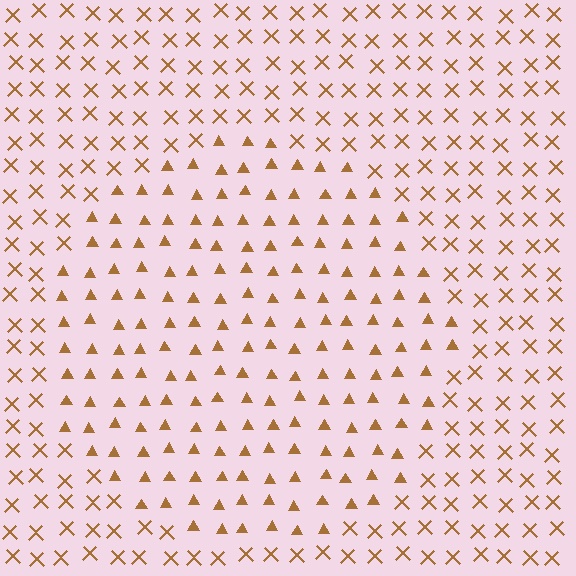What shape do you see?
I see a circle.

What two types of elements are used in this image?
The image uses triangles inside the circle region and X marks outside it.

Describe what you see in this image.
The image is filled with small brown elements arranged in a uniform grid. A circle-shaped region contains triangles, while the surrounding area contains X marks. The boundary is defined purely by the change in element shape.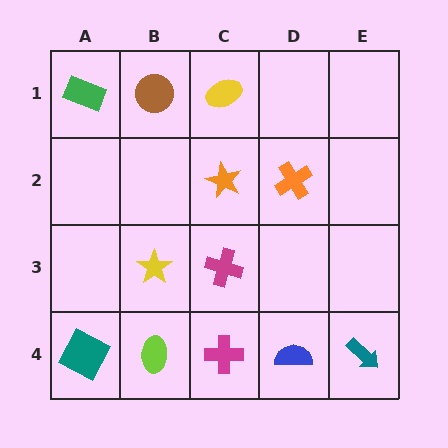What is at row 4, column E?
A teal arrow.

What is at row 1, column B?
A brown circle.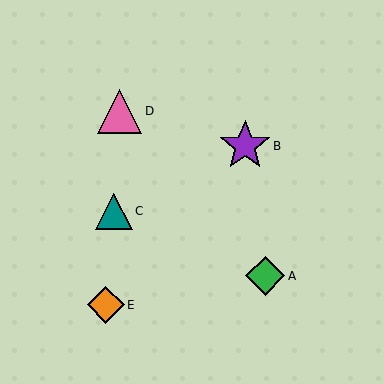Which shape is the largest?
The purple star (labeled B) is the largest.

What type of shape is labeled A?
Shape A is a green diamond.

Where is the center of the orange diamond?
The center of the orange diamond is at (106, 305).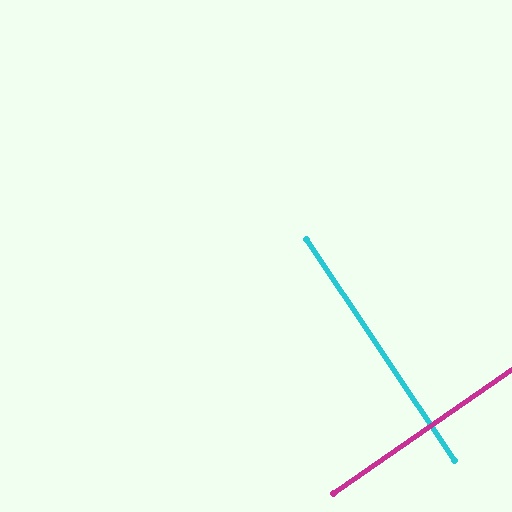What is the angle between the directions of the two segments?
Approximately 89 degrees.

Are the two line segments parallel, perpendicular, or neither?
Perpendicular — they meet at approximately 89°.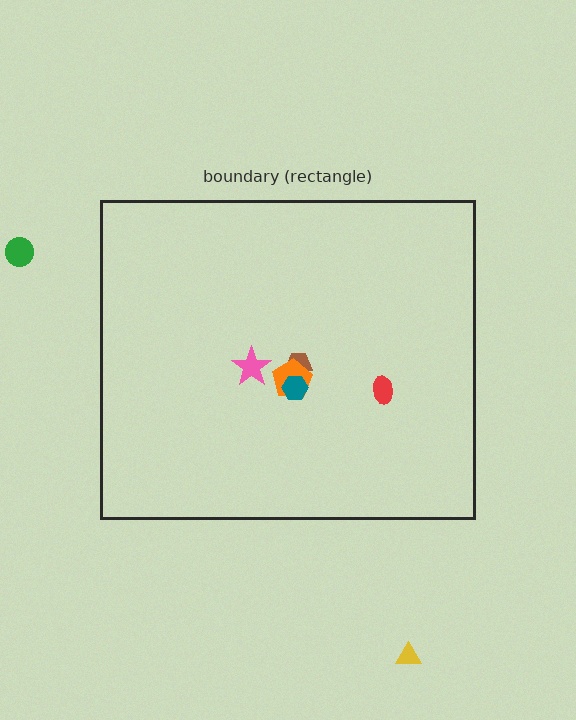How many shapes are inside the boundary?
5 inside, 2 outside.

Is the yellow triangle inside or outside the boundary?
Outside.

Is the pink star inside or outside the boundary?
Inside.